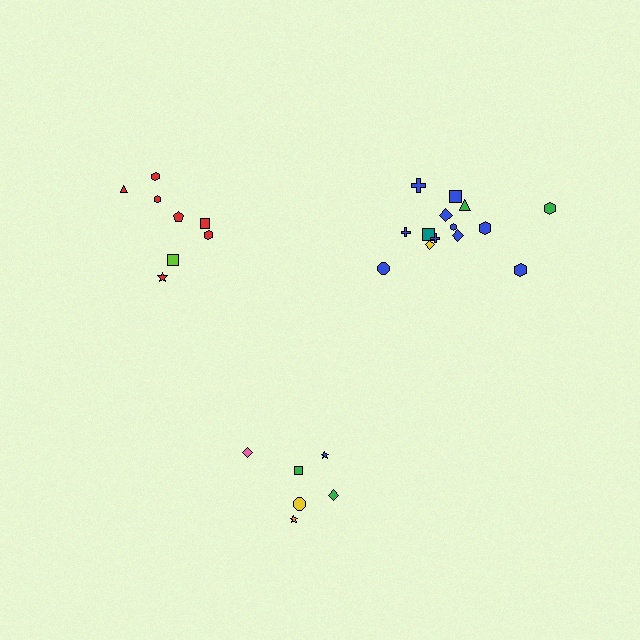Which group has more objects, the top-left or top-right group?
The top-right group.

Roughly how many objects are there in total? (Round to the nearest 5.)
Roughly 30 objects in total.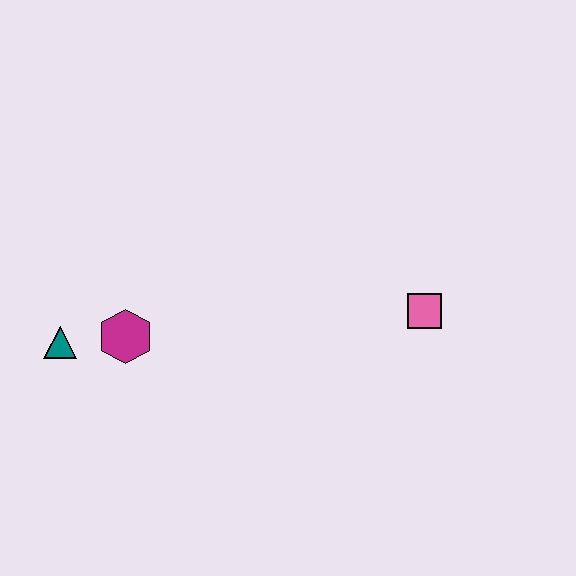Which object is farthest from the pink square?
The teal triangle is farthest from the pink square.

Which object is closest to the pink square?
The magenta hexagon is closest to the pink square.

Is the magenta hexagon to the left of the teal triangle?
No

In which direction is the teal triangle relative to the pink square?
The teal triangle is to the left of the pink square.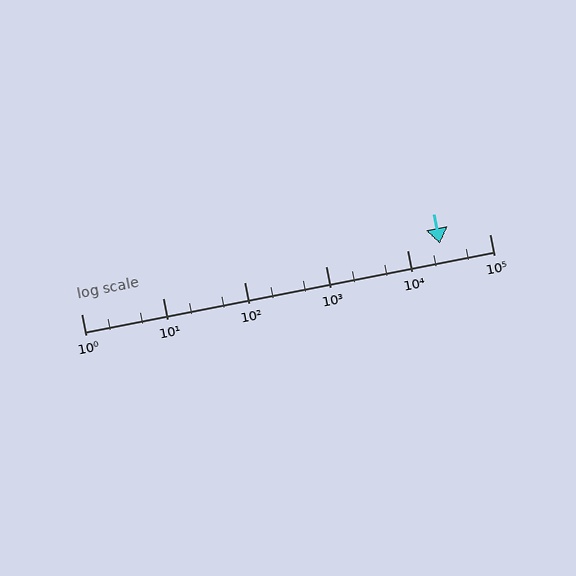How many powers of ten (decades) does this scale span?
The scale spans 5 decades, from 1 to 100000.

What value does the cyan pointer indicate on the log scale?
The pointer indicates approximately 25000.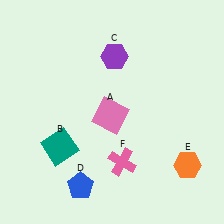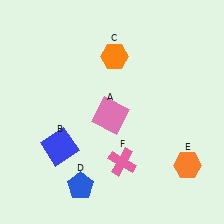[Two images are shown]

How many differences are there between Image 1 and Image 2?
There are 2 differences between the two images.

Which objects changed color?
B changed from teal to blue. C changed from purple to orange.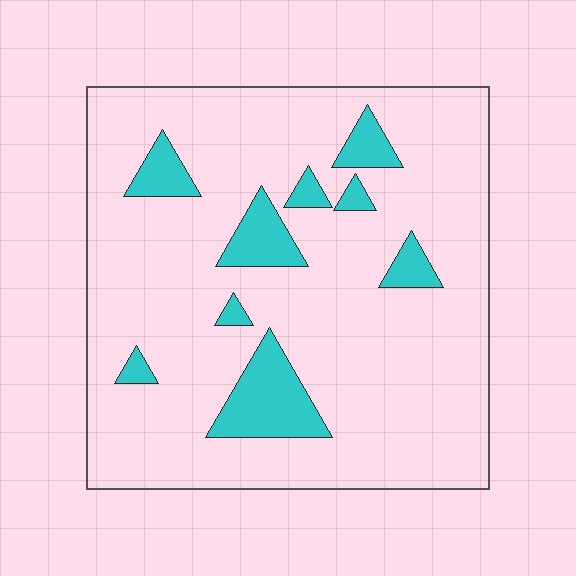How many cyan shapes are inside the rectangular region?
9.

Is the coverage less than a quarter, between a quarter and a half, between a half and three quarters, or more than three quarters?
Less than a quarter.